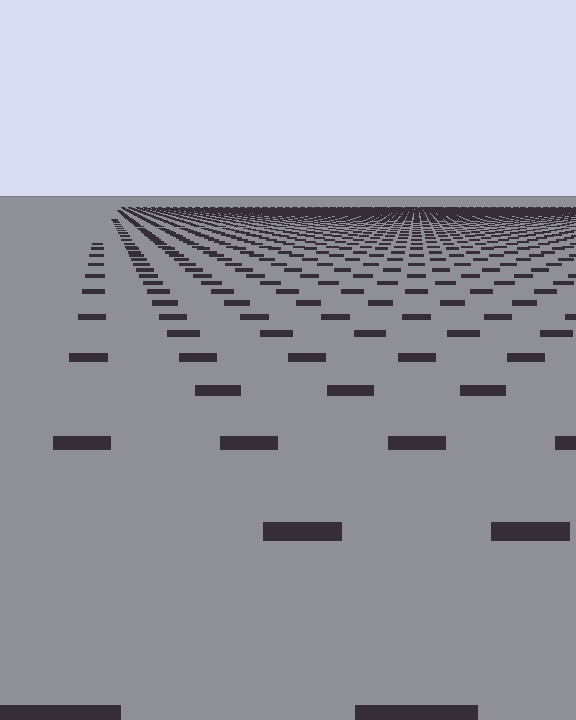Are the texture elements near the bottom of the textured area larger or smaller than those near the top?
Larger. Near the bottom, elements are closer to the viewer and appear at a bigger on-screen size.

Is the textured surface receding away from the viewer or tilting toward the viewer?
The surface is receding away from the viewer. Texture elements get smaller and denser toward the top.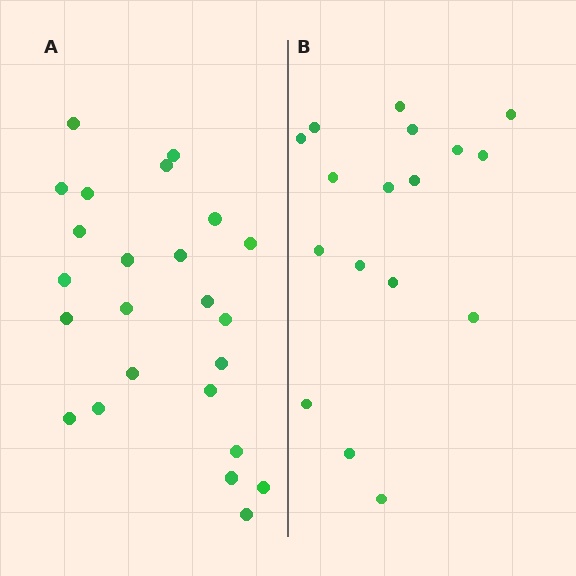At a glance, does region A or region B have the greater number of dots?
Region A (the left region) has more dots.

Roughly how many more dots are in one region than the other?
Region A has roughly 8 or so more dots than region B.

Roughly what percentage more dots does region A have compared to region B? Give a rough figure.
About 40% more.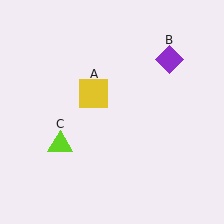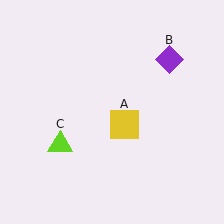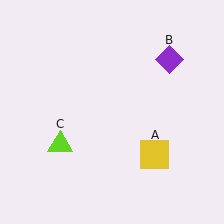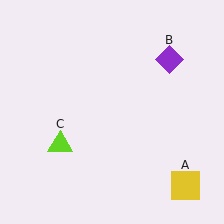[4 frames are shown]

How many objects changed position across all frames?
1 object changed position: yellow square (object A).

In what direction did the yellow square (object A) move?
The yellow square (object A) moved down and to the right.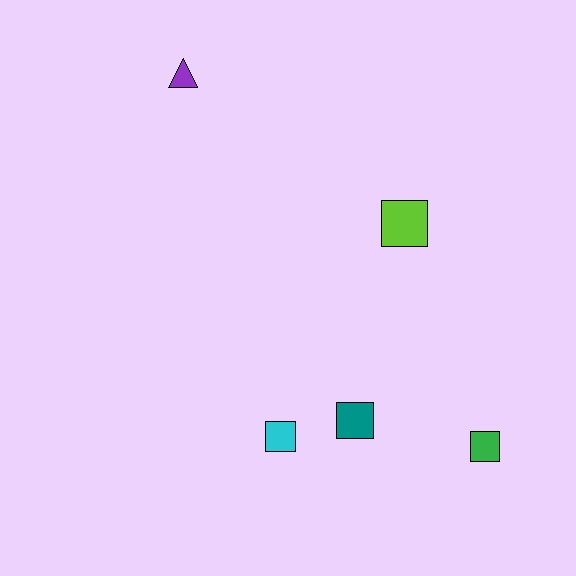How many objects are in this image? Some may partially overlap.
There are 5 objects.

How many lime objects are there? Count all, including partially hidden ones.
There is 1 lime object.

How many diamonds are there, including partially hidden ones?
There are no diamonds.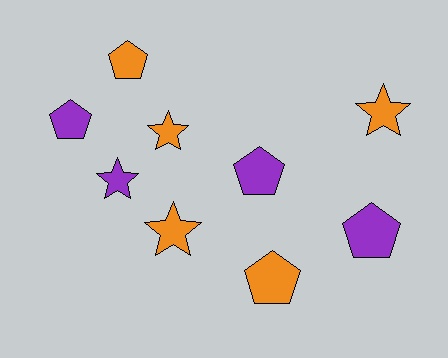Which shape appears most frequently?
Pentagon, with 5 objects.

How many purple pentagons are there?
There are 3 purple pentagons.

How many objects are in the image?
There are 9 objects.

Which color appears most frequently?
Orange, with 5 objects.